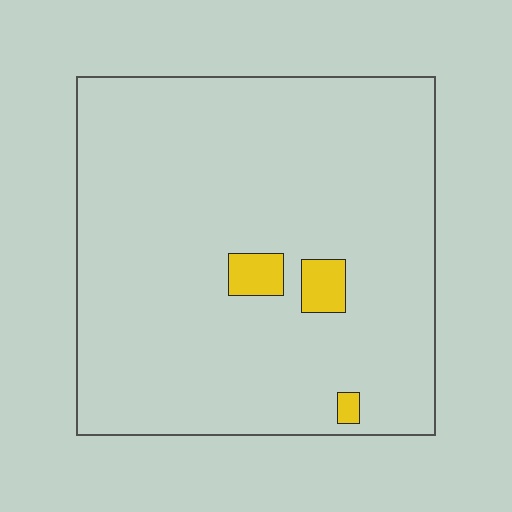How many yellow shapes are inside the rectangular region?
3.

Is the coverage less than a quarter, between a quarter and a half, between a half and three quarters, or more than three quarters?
Less than a quarter.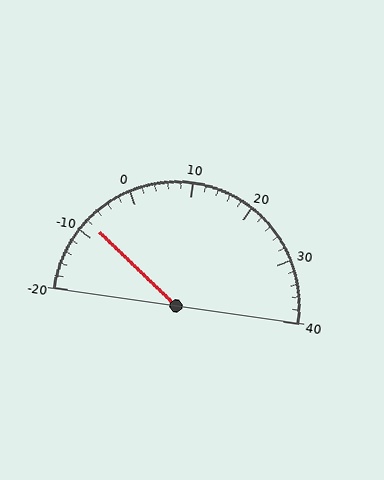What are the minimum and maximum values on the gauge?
The gauge ranges from -20 to 40.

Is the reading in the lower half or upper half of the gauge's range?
The reading is in the lower half of the range (-20 to 40).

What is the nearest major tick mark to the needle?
The nearest major tick mark is -10.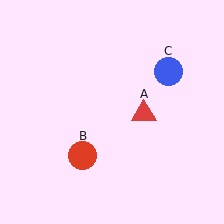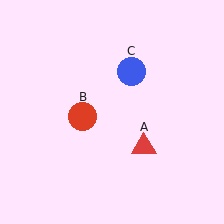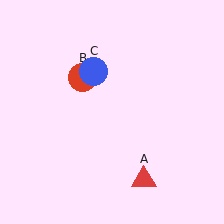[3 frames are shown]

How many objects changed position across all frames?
3 objects changed position: red triangle (object A), red circle (object B), blue circle (object C).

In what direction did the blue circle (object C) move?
The blue circle (object C) moved left.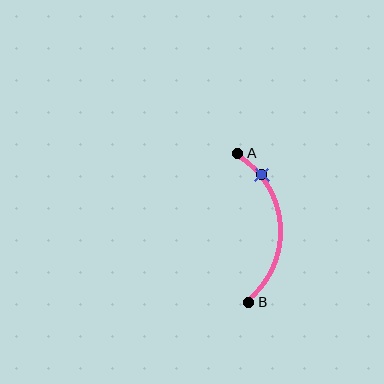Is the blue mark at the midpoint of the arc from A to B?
No. The blue mark lies on the arc but is closer to endpoint A. The arc midpoint would be at the point on the curve equidistant along the arc from both A and B.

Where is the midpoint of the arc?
The arc midpoint is the point on the curve farthest from the straight line joining A and B. It sits to the right of that line.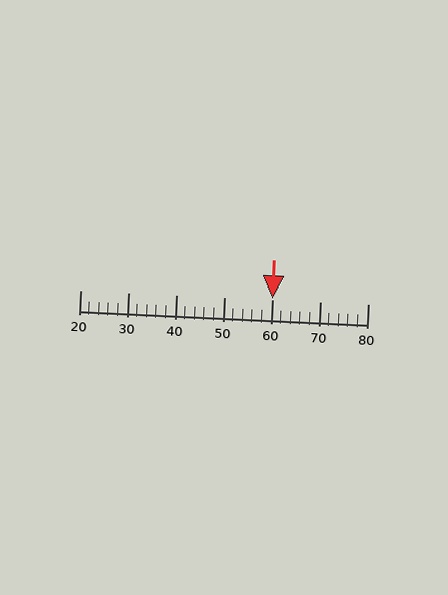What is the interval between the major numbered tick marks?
The major tick marks are spaced 10 units apart.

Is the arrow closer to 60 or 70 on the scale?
The arrow is closer to 60.